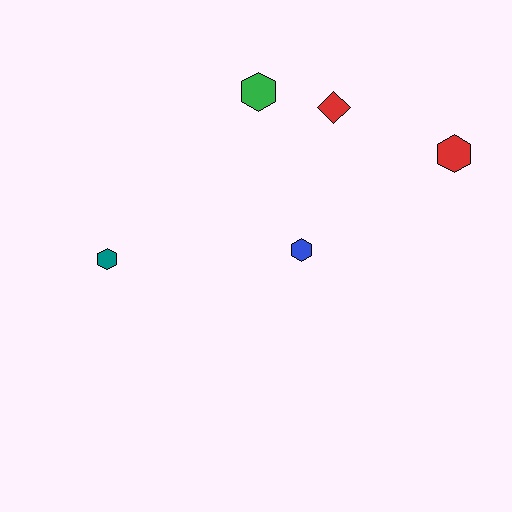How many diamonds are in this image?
There is 1 diamond.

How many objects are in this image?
There are 5 objects.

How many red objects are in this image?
There are 2 red objects.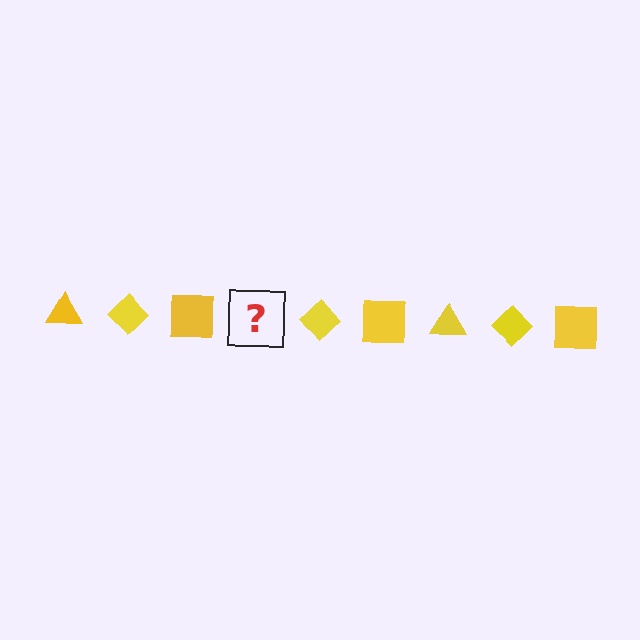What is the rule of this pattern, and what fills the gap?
The rule is that the pattern cycles through triangle, diamond, square shapes in yellow. The gap should be filled with a yellow triangle.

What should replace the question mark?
The question mark should be replaced with a yellow triangle.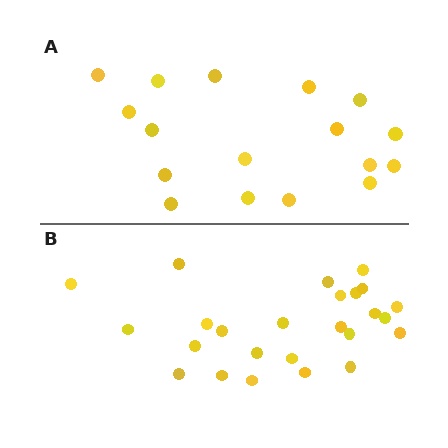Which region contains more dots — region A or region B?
Region B (the bottom region) has more dots.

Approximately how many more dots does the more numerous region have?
Region B has roughly 8 or so more dots than region A.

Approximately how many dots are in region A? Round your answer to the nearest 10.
About 20 dots. (The exact count is 17, which rounds to 20.)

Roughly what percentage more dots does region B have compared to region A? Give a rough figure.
About 45% more.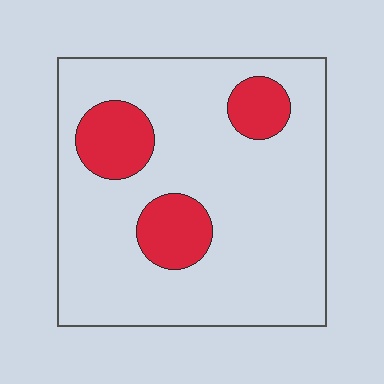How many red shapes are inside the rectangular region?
3.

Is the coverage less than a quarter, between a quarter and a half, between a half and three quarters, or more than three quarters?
Less than a quarter.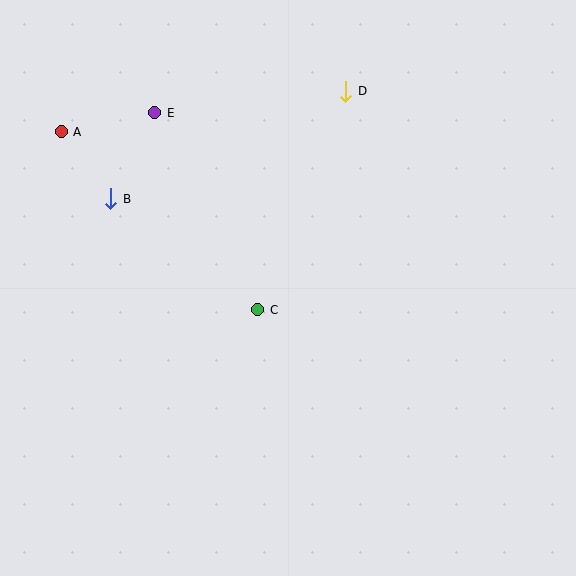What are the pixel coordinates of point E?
Point E is at (155, 113).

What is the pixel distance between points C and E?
The distance between C and E is 223 pixels.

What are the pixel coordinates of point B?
Point B is at (111, 199).